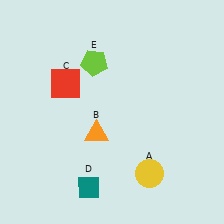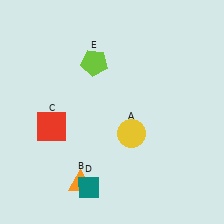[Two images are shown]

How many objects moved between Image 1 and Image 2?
3 objects moved between the two images.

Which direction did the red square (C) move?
The red square (C) moved down.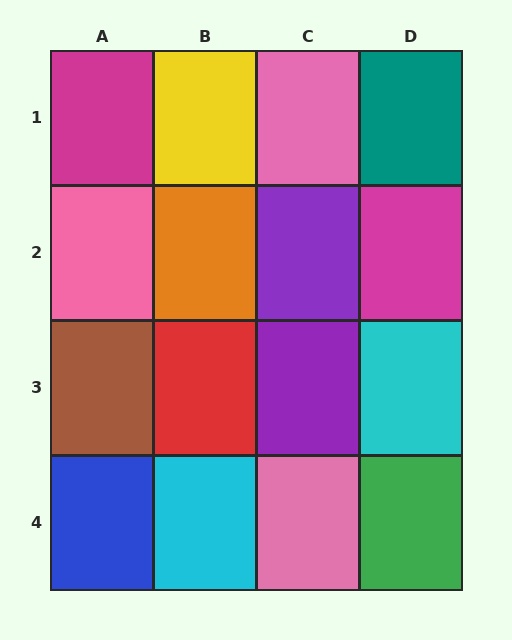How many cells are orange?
1 cell is orange.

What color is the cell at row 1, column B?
Yellow.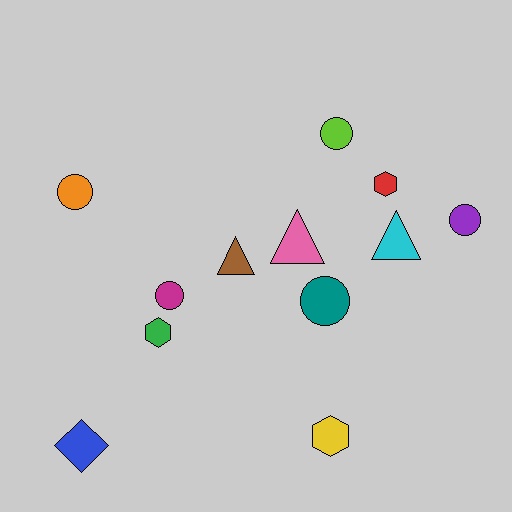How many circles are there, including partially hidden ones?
There are 5 circles.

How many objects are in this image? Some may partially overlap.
There are 12 objects.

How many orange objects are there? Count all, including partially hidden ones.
There is 1 orange object.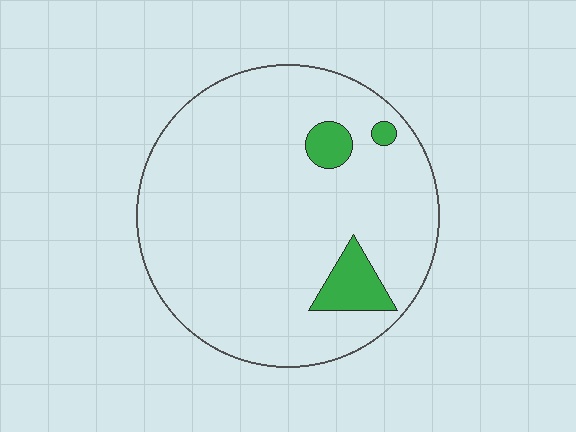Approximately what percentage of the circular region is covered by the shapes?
Approximately 10%.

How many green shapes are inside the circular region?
3.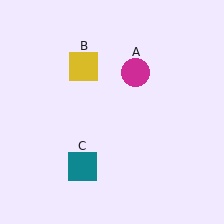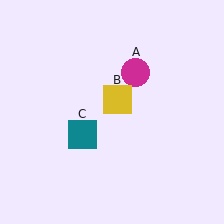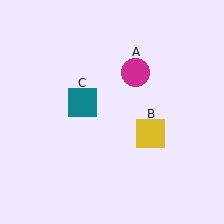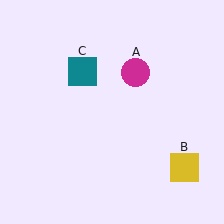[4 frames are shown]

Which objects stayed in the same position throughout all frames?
Magenta circle (object A) remained stationary.